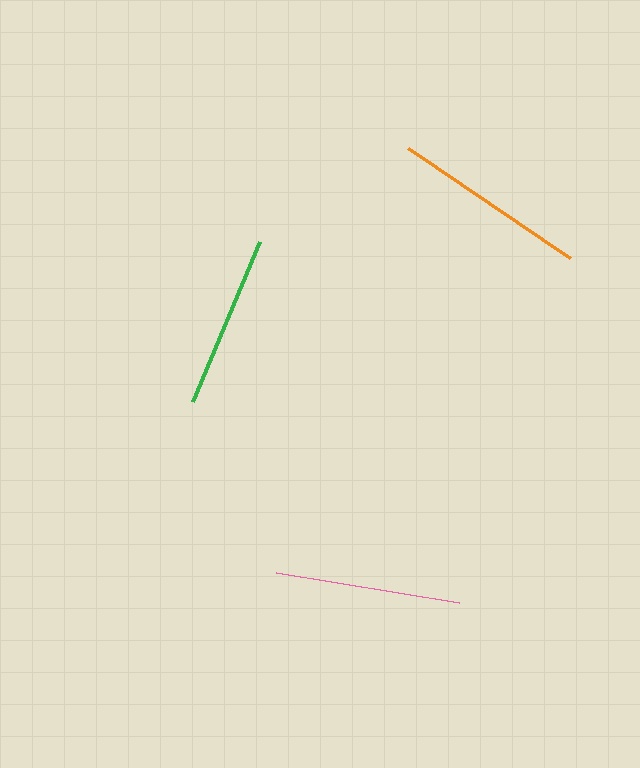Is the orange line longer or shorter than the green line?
The orange line is longer than the green line.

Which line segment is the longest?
The orange line is the longest at approximately 196 pixels.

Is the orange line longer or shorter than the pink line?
The orange line is longer than the pink line.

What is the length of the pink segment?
The pink segment is approximately 186 pixels long.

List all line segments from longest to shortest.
From longest to shortest: orange, pink, green.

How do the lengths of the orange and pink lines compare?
The orange and pink lines are approximately the same length.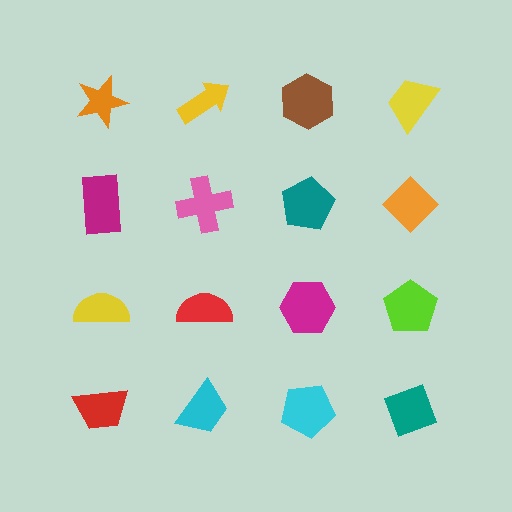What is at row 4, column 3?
A cyan pentagon.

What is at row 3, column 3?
A magenta hexagon.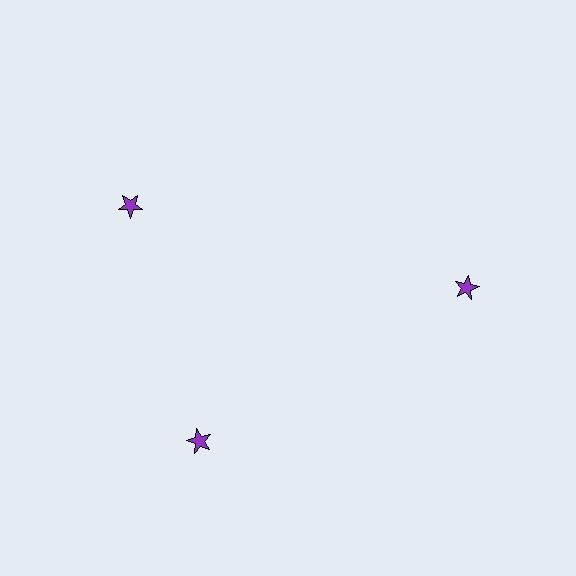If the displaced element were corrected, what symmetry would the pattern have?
It would have 3-fold rotational symmetry — the pattern would map onto itself every 120 degrees.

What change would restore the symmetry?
The symmetry would be restored by rotating it back into even spacing with its neighbors so that all 3 stars sit at equal angles and equal distance from the center.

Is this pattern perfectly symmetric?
No. The 3 purple stars are arranged in a ring, but one element near the 11 o'clock position is rotated out of alignment along the ring, breaking the 3-fold rotational symmetry.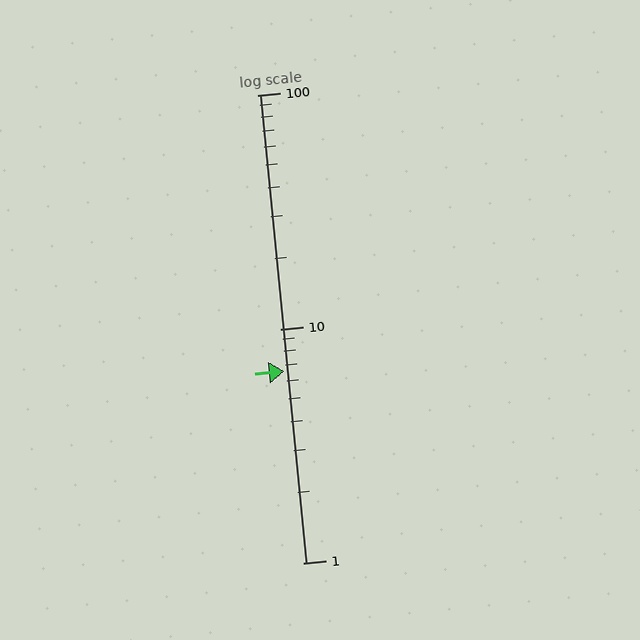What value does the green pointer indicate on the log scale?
The pointer indicates approximately 6.6.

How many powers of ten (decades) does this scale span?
The scale spans 2 decades, from 1 to 100.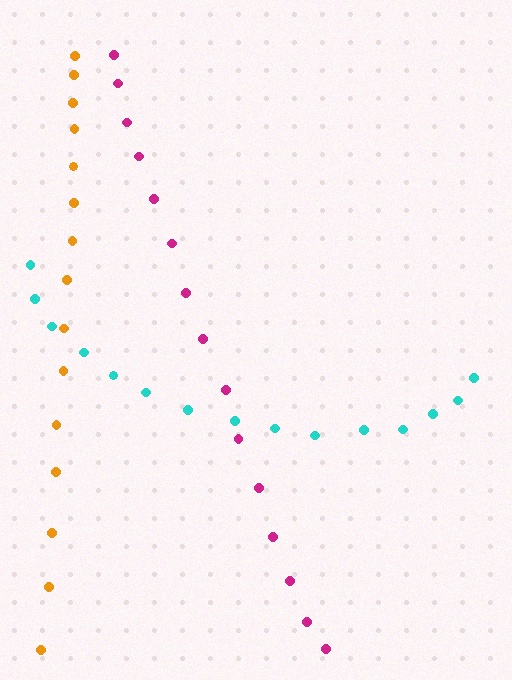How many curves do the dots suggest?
There are 3 distinct paths.